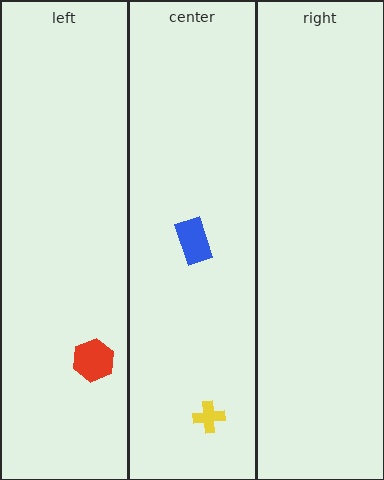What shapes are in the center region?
The blue rectangle, the yellow cross.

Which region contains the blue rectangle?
The center region.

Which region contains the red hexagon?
The left region.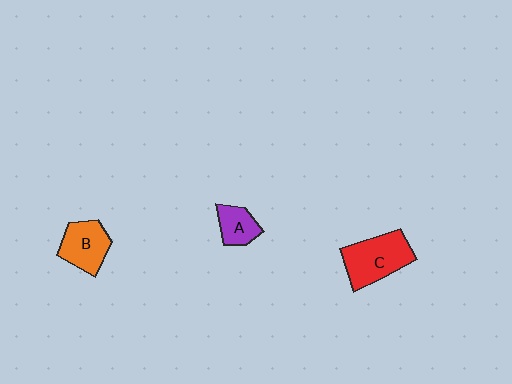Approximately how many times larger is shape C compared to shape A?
Approximately 2.0 times.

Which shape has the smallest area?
Shape A (purple).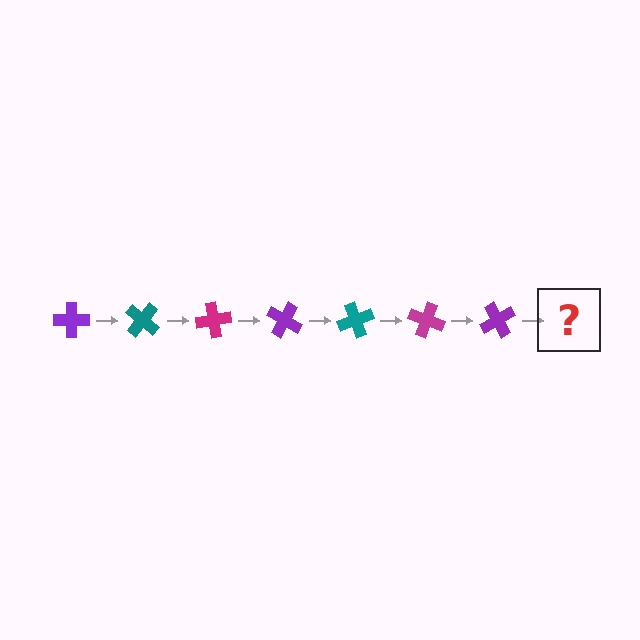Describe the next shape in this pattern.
It should be a teal cross, rotated 280 degrees from the start.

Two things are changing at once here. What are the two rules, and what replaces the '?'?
The two rules are that it rotates 40 degrees each step and the color cycles through purple, teal, and magenta. The '?' should be a teal cross, rotated 280 degrees from the start.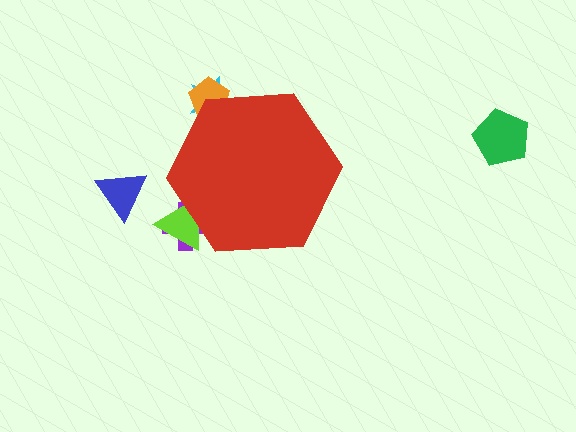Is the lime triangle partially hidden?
Yes, the lime triangle is partially hidden behind the red hexagon.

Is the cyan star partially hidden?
Yes, the cyan star is partially hidden behind the red hexagon.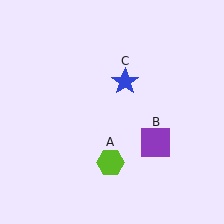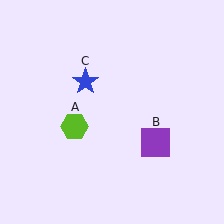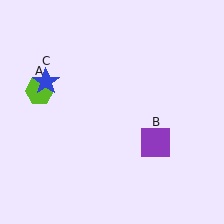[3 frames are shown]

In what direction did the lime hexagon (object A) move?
The lime hexagon (object A) moved up and to the left.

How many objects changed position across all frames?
2 objects changed position: lime hexagon (object A), blue star (object C).